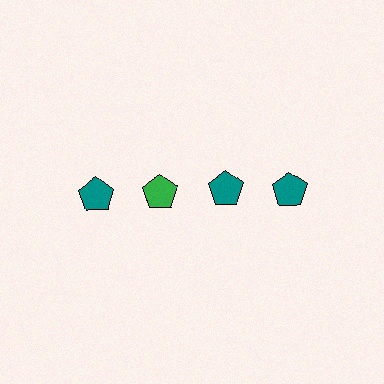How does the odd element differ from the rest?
It has a different color: green instead of teal.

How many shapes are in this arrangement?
There are 4 shapes arranged in a grid pattern.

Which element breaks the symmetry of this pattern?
The green pentagon in the top row, second from left column breaks the symmetry. All other shapes are teal pentagons.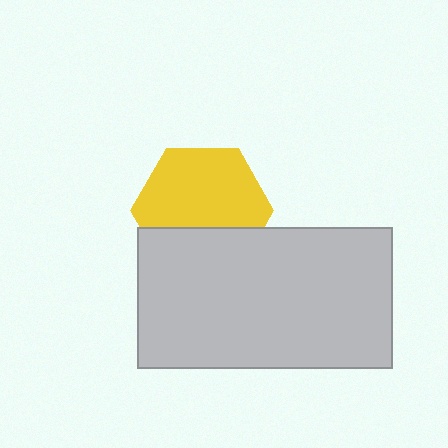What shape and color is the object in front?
The object in front is a light gray rectangle.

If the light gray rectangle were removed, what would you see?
You would see the complete yellow hexagon.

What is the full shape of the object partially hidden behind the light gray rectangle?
The partially hidden object is a yellow hexagon.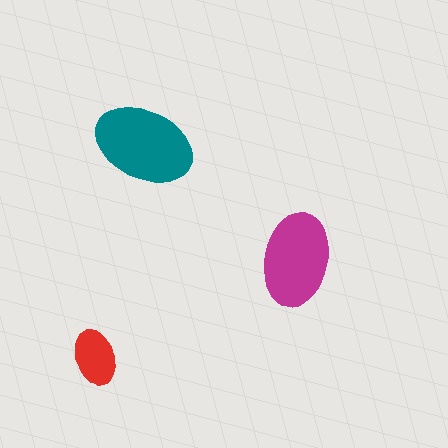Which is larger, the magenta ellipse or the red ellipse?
The magenta one.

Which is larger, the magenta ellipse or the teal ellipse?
The teal one.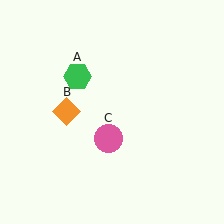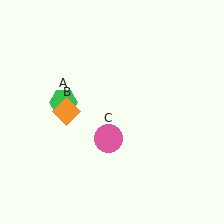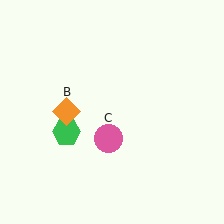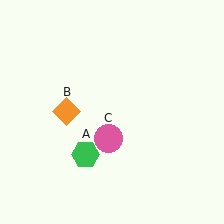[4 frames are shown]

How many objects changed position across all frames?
1 object changed position: green hexagon (object A).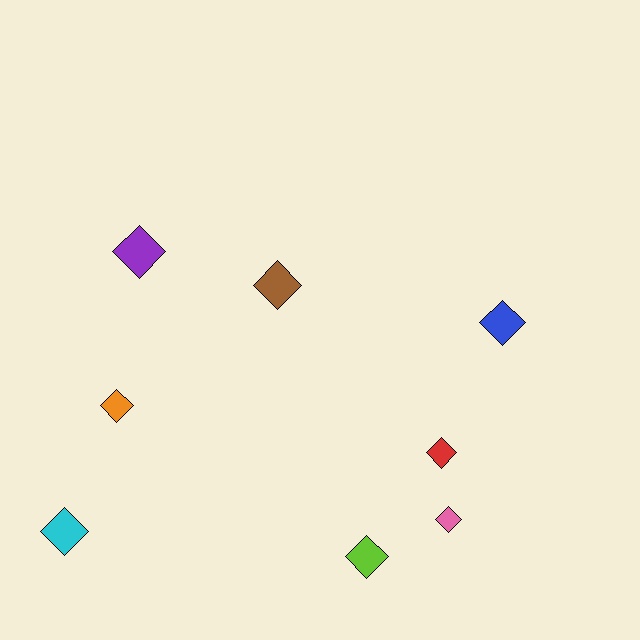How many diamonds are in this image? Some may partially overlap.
There are 8 diamonds.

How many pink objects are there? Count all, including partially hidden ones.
There is 1 pink object.